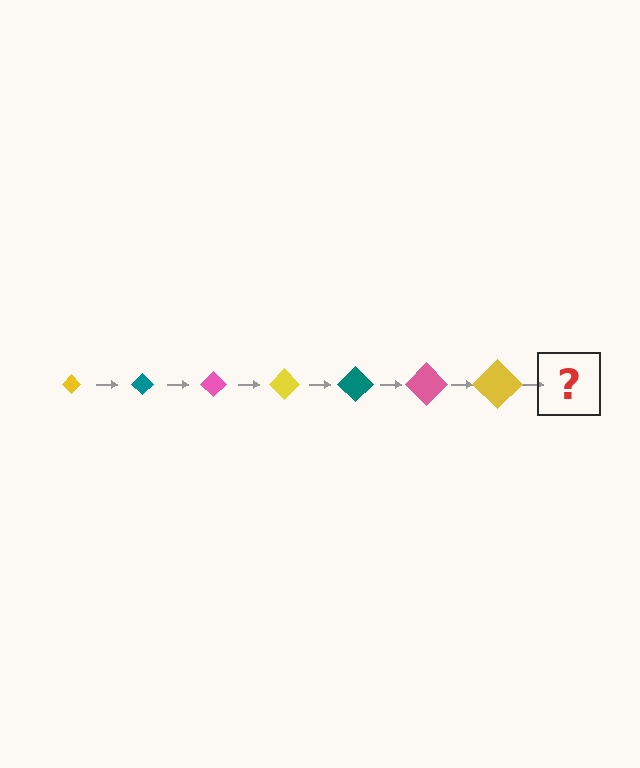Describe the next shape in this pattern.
It should be a teal diamond, larger than the previous one.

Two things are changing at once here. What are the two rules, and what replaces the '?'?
The two rules are that the diamond grows larger each step and the color cycles through yellow, teal, and pink. The '?' should be a teal diamond, larger than the previous one.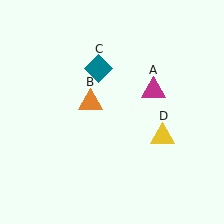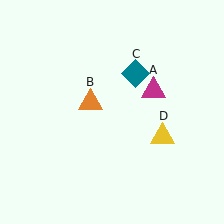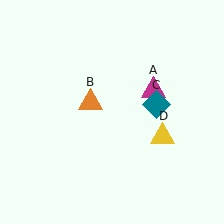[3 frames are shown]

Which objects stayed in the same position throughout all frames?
Magenta triangle (object A) and orange triangle (object B) and yellow triangle (object D) remained stationary.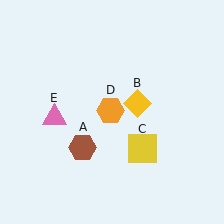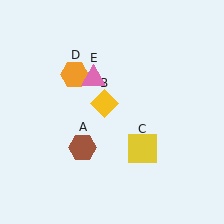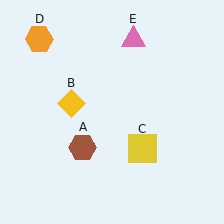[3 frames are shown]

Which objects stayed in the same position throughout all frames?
Brown hexagon (object A) and yellow square (object C) remained stationary.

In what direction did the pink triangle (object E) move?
The pink triangle (object E) moved up and to the right.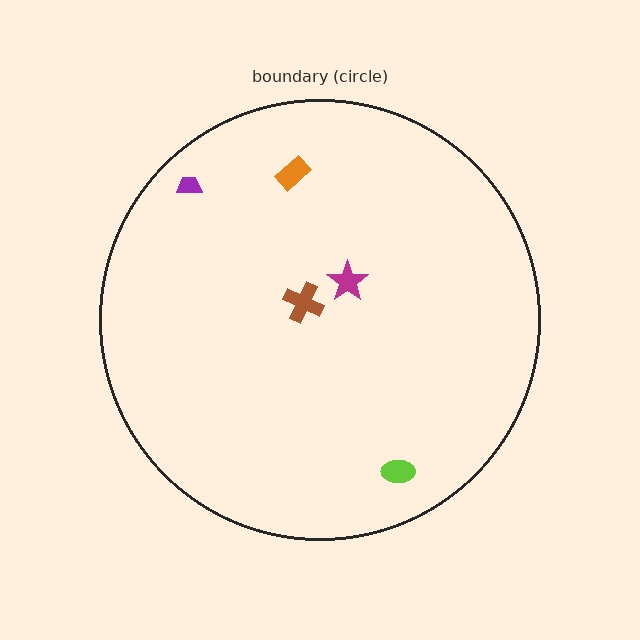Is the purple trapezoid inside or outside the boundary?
Inside.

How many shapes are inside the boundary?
5 inside, 0 outside.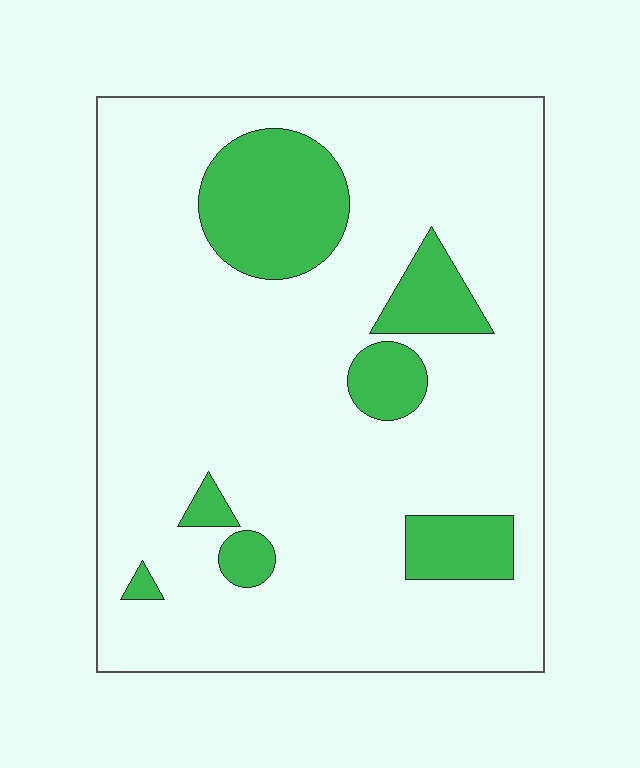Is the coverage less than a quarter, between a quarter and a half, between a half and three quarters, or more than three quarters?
Less than a quarter.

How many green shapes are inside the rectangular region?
7.